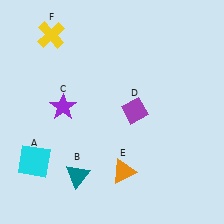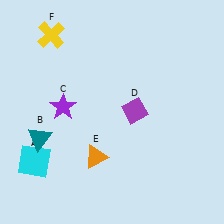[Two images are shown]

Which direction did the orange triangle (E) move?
The orange triangle (E) moved left.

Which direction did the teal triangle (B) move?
The teal triangle (B) moved left.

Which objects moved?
The objects that moved are: the teal triangle (B), the orange triangle (E).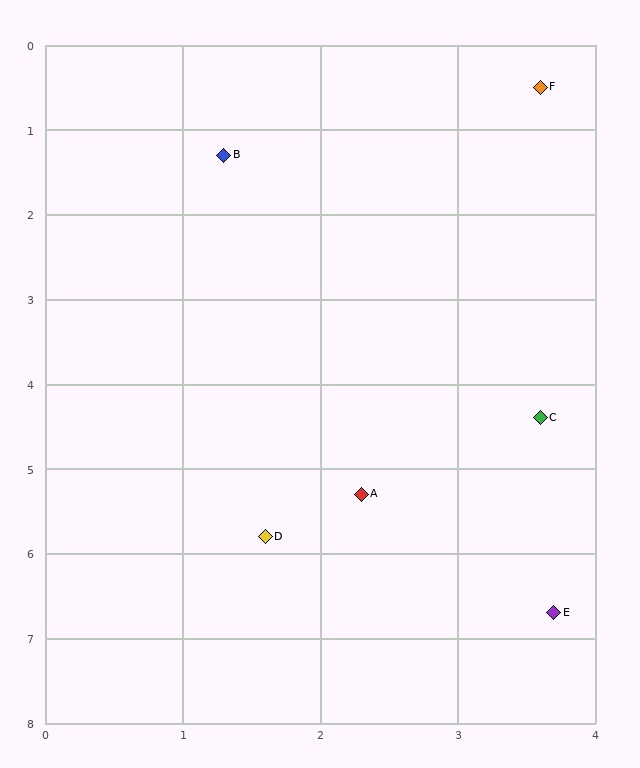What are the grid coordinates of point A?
Point A is at approximately (2.3, 5.3).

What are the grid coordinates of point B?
Point B is at approximately (1.3, 1.3).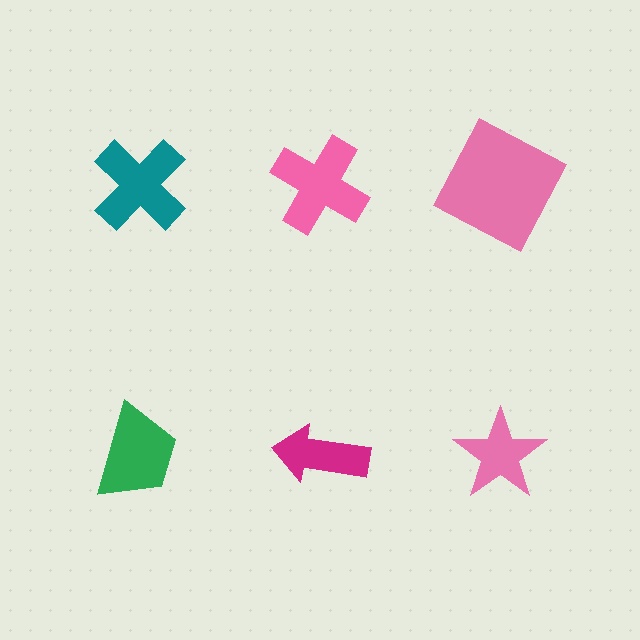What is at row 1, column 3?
A pink square.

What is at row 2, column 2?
A magenta arrow.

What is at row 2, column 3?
A pink star.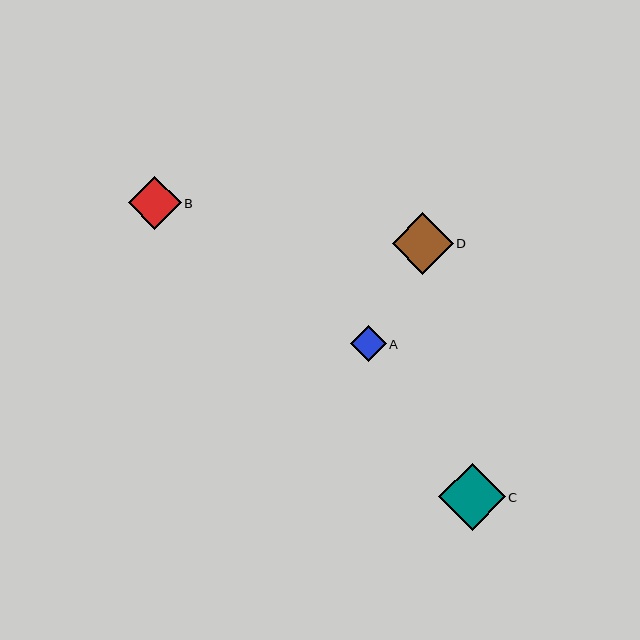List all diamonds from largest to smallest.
From largest to smallest: C, D, B, A.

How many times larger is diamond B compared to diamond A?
Diamond B is approximately 1.5 times the size of diamond A.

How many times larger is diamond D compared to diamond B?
Diamond D is approximately 1.2 times the size of diamond B.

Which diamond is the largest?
Diamond C is the largest with a size of approximately 67 pixels.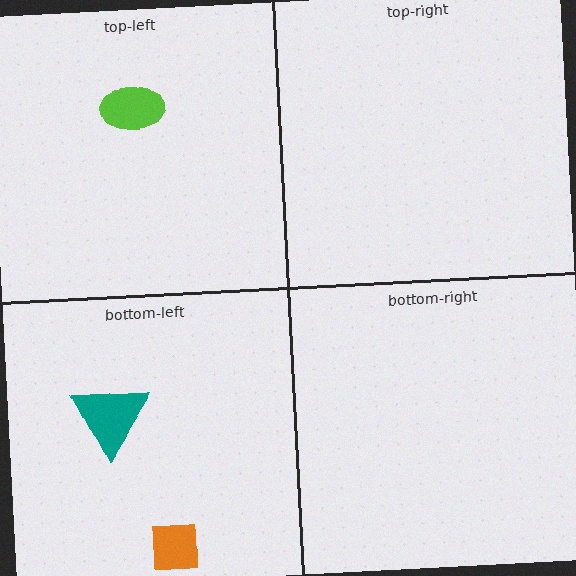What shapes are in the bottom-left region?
The teal triangle, the orange square.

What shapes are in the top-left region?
The lime ellipse.